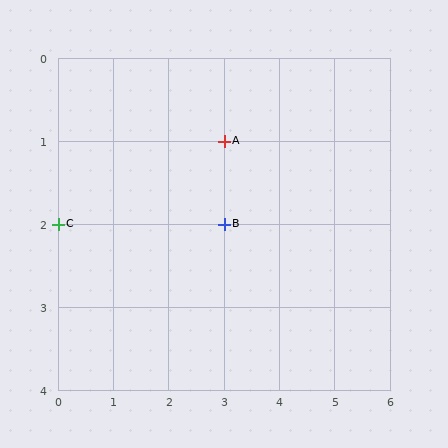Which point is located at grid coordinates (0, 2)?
Point C is at (0, 2).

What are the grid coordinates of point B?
Point B is at grid coordinates (3, 2).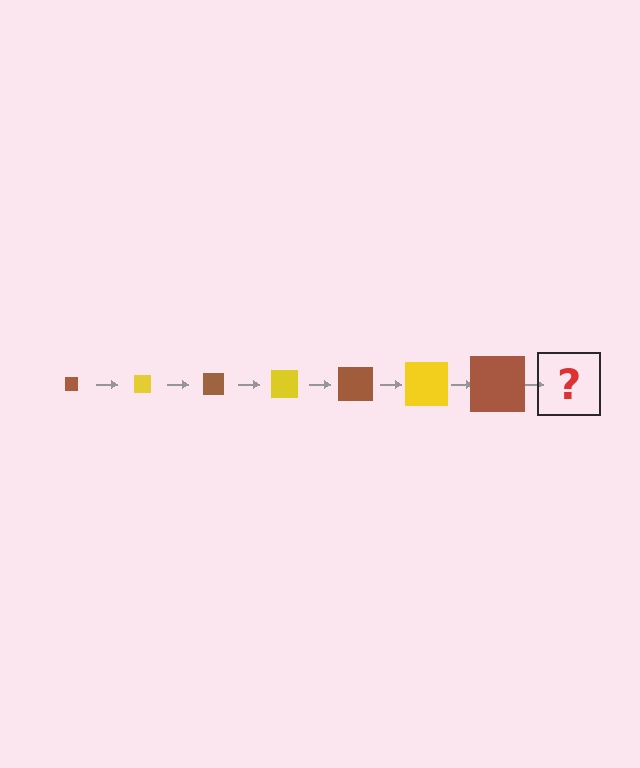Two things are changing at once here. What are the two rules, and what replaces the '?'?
The two rules are that the square grows larger each step and the color cycles through brown and yellow. The '?' should be a yellow square, larger than the previous one.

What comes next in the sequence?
The next element should be a yellow square, larger than the previous one.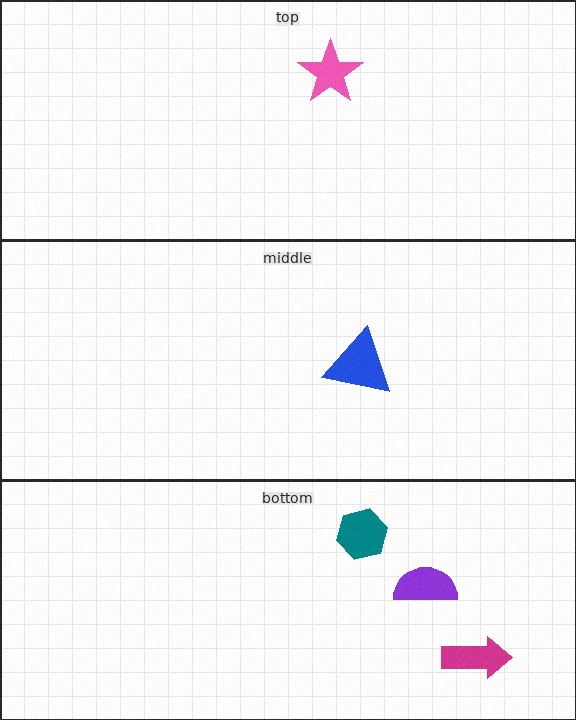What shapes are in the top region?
The pink star.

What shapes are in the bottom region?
The purple semicircle, the teal hexagon, the magenta arrow.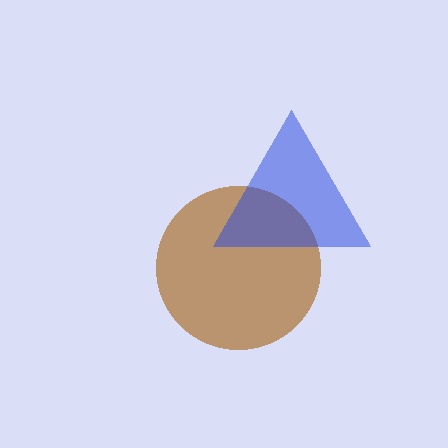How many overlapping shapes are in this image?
There are 2 overlapping shapes in the image.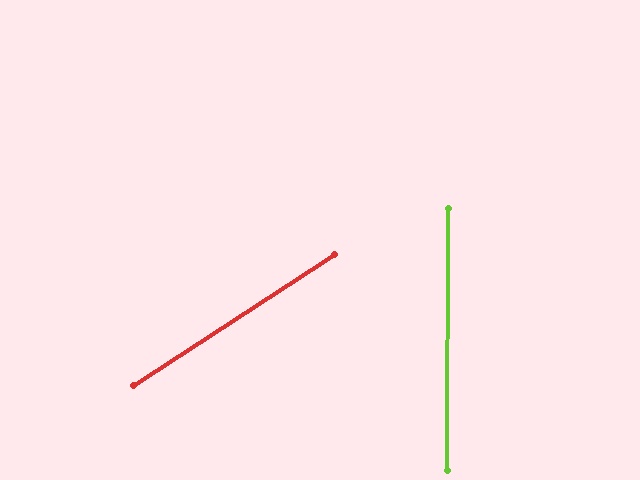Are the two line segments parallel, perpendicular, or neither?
Neither parallel nor perpendicular — they differ by about 57°.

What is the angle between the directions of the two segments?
Approximately 57 degrees.